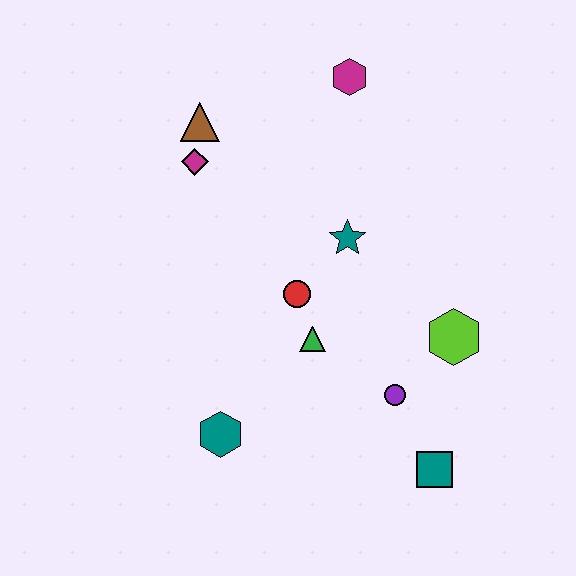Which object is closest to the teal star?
The red circle is closest to the teal star.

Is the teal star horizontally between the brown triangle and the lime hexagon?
Yes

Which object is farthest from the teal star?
The teal square is farthest from the teal star.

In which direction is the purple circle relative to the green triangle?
The purple circle is to the right of the green triangle.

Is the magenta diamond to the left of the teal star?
Yes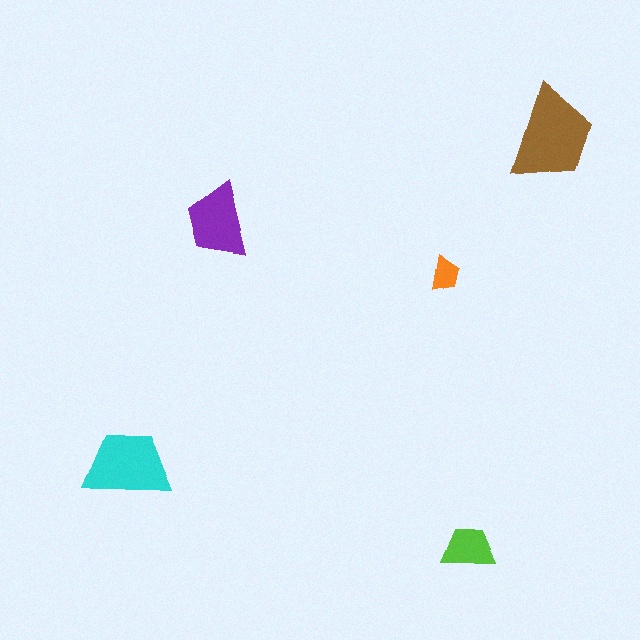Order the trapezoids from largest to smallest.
the brown one, the cyan one, the purple one, the lime one, the orange one.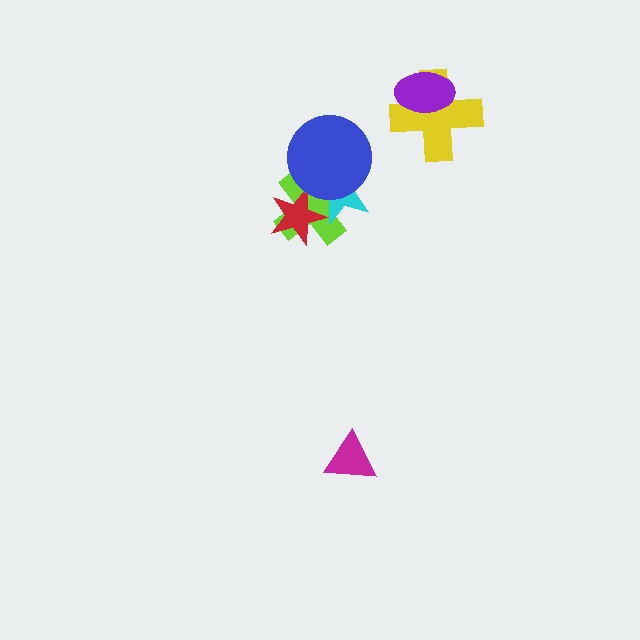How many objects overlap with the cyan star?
3 objects overlap with the cyan star.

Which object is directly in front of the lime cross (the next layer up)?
The red star is directly in front of the lime cross.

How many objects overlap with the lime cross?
3 objects overlap with the lime cross.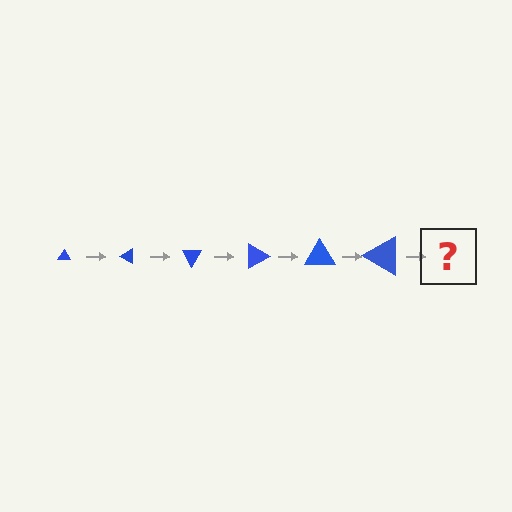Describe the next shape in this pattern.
It should be a triangle, larger than the previous one and rotated 180 degrees from the start.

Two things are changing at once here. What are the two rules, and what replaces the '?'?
The two rules are that the triangle grows larger each step and it rotates 30 degrees each step. The '?' should be a triangle, larger than the previous one and rotated 180 degrees from the start.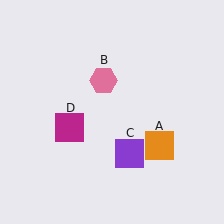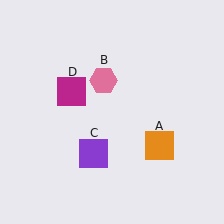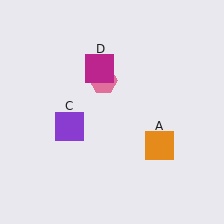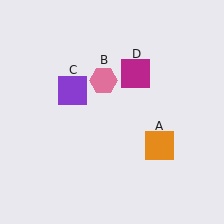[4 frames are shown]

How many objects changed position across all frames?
2 objects changed position: purple square (object C), magenta square (object D).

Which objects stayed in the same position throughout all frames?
Orange square (object A) and pink hexagon (object B) remained stationary.